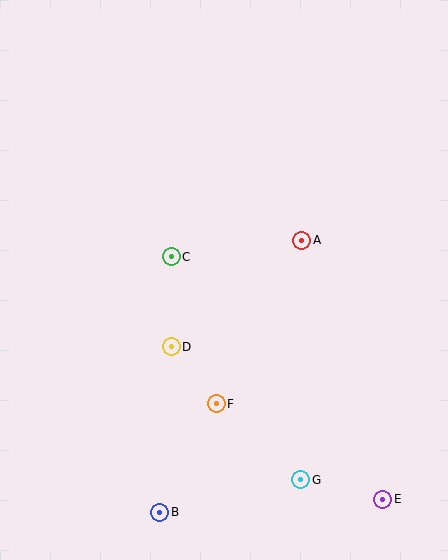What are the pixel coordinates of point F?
Point F is at (216, 404).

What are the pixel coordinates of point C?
Point C is at (171, 257).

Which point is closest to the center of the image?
Point C at (171, 257) is closest to the center.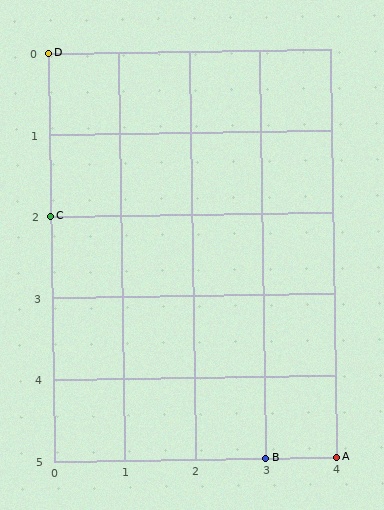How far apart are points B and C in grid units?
Points B and C are 3 columns and 3 rows apart (about 4.2 grid units diagonally).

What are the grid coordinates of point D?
Point D is at grid coordinates (0, 0).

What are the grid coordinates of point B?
Point B is at grid coordinates (3, 5).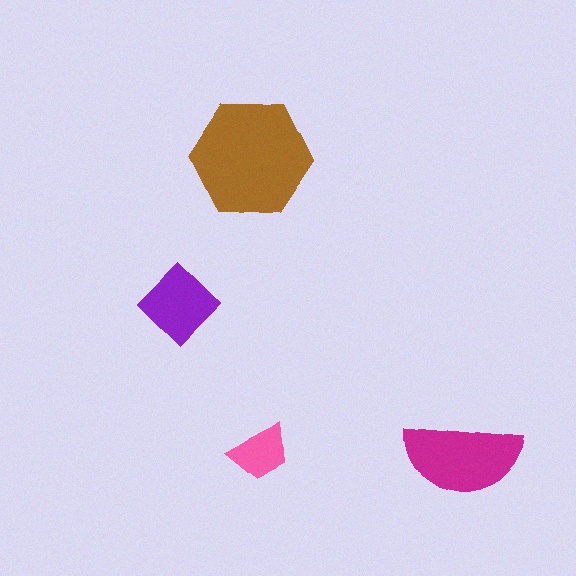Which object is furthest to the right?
The magenta semicircle is rightmost.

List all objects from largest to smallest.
The brown hexagon, the magenta semicircle, the purple diamond, the pink trapezoid.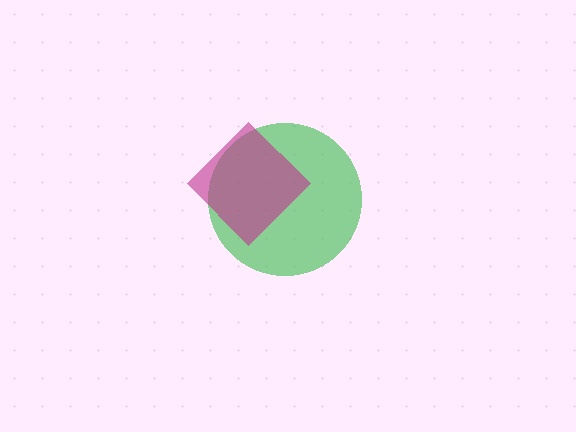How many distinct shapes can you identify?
There are 2 distinct shapes: a green circle, a magenta diamond.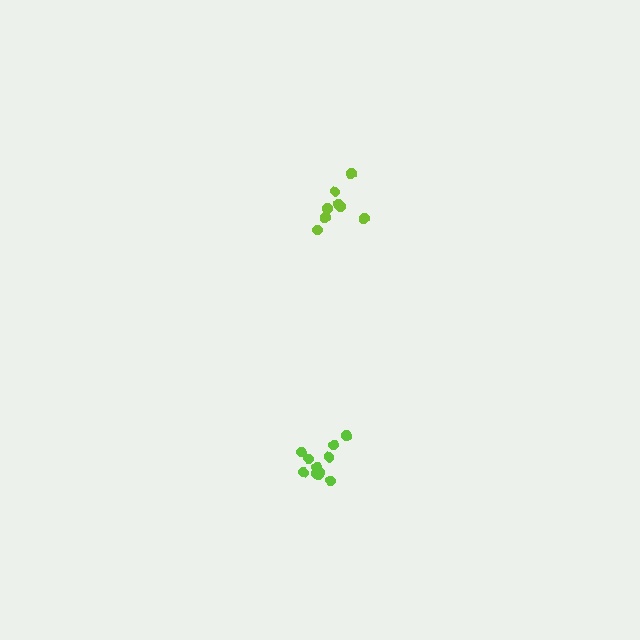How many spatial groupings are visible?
There are 2 spatial groupings.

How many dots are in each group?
Group 1: 8 dots, Group 2: 11 dots (19 total).